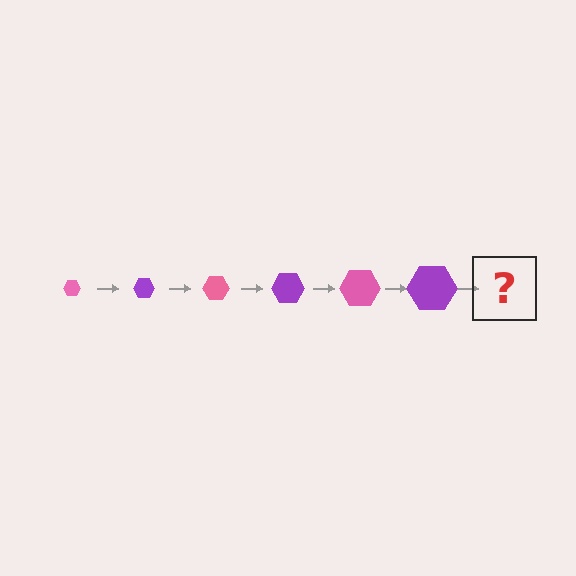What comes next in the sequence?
The next element should be a pink hexagon, larger than the previous one.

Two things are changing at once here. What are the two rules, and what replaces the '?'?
The two rules are that the hexagon grows larger each step and the color cycles through pink and purple. The '?' should be a pink hexagon, larger than the previous one.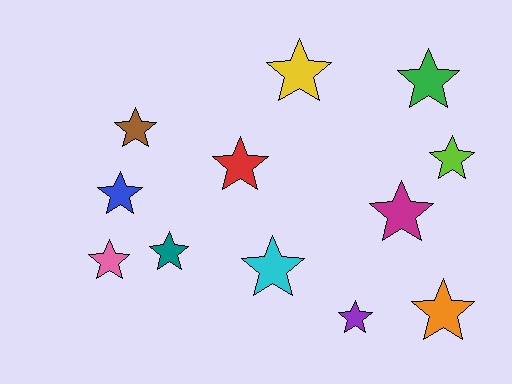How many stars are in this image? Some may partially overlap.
There are 12 stars.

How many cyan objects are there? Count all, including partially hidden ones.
There is 1 cyan object.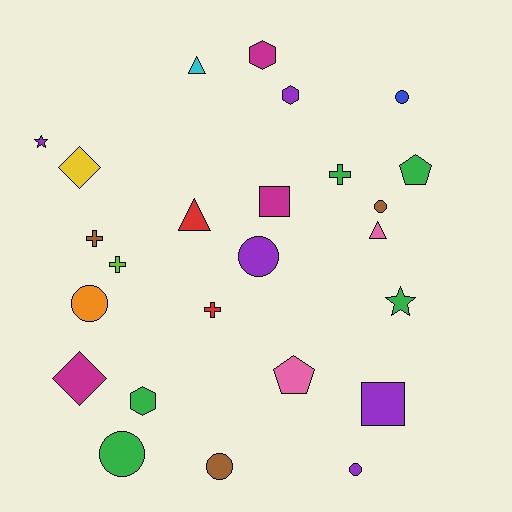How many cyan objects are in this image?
There is 1 cyan object.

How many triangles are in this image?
There are 3 triangles.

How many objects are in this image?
There are 25 objects.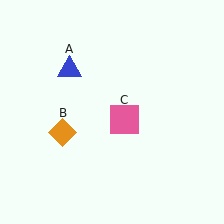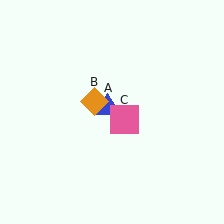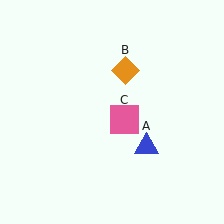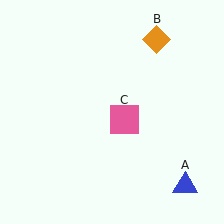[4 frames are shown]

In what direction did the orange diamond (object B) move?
The orange diamond (object B) moved up and to the right.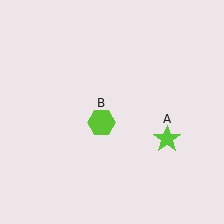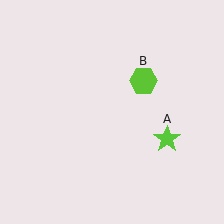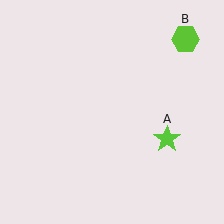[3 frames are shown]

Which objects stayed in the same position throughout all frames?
Lime star (object A) remained stationary.